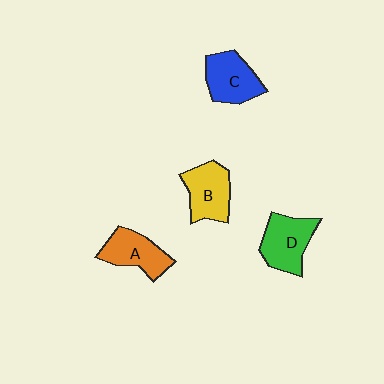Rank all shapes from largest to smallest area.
From largest to smallest: D (green), C (blue), B (yellow), A (orange).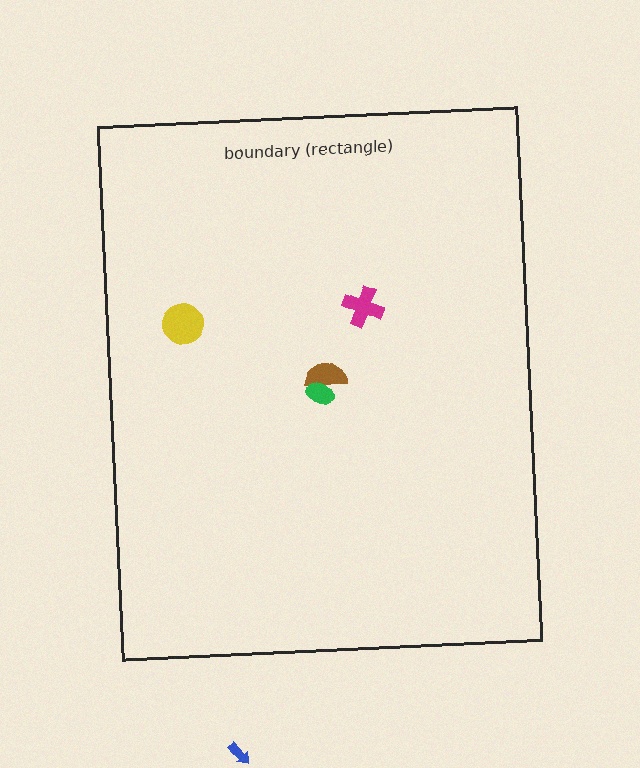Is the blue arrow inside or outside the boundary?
Outside.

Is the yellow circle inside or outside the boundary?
Inside.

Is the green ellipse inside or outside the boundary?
Inside.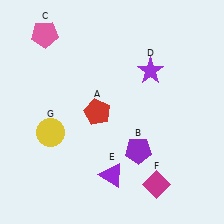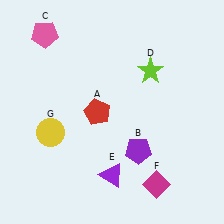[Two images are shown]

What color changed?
The star (D) changed from purple in Image 1 to lime in Image 2.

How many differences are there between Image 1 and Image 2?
There is 1 difference between the two images.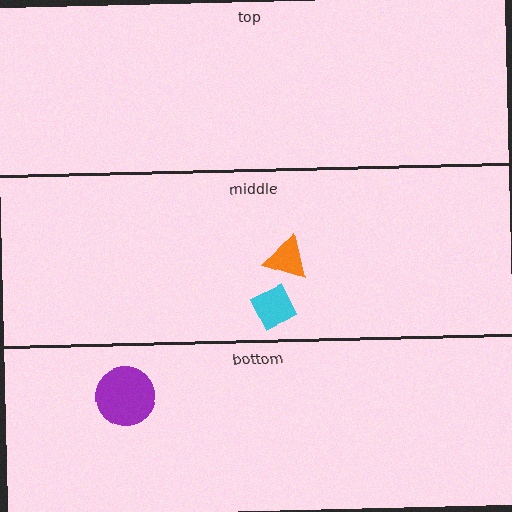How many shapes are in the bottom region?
1.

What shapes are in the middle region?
The orange triangle, the cyan diamond.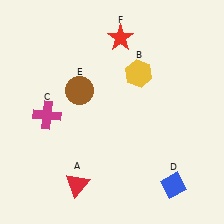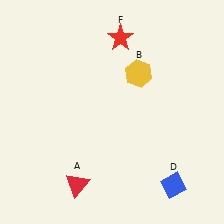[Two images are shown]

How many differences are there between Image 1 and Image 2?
There are 2 differences between the two images.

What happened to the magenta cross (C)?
The magenta cross (C) was removed in Image 2. It was in the bottom-left area of Image 1.